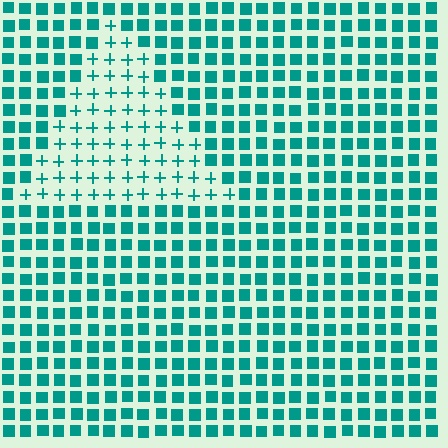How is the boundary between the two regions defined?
The boundary is defined by a change in element shape: plus signs inside vs. squares outside. All elements share the same color and spacing.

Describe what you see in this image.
The image is filled with small teal elements arranged in a uniform grid. A triangle-shaped region contains plus signs, while the surrounding area contains squares. The boundary is defined purely by the change in element shape.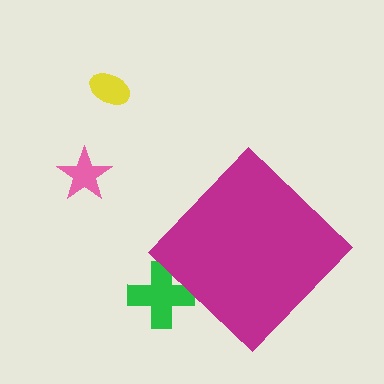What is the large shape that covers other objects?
A magenta diamond.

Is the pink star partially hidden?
No, the pink star is fully visible.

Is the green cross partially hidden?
Yes, the green cross is partially hidden behind the magenta diamond.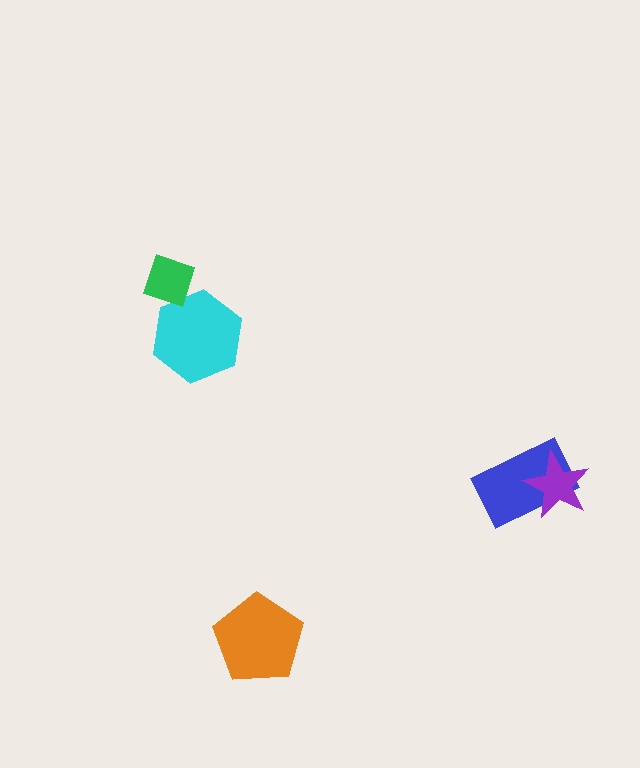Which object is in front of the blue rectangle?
The purple star is in front of the blue rectangle.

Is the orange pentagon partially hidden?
No, no other shape covers it.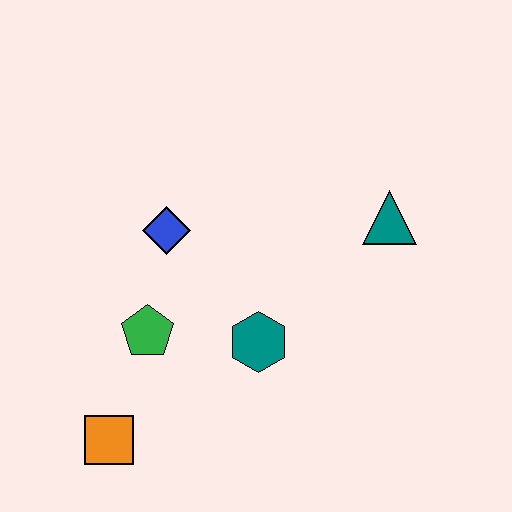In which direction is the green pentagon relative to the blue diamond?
The green pentagon is below the blue diamond.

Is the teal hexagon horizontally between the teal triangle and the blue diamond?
Yes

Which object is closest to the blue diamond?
The green pentagon is closest to the blue diamond.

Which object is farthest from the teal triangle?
The orange square is farthest from the teal triangle.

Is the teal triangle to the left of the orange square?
No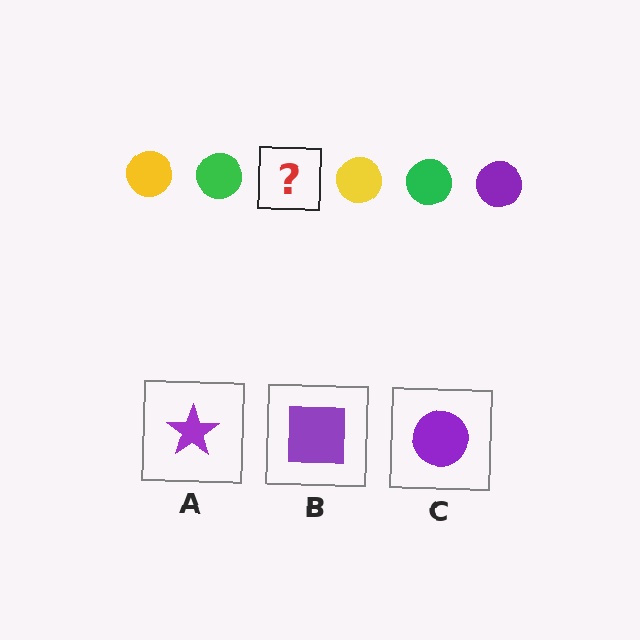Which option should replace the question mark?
Option C.